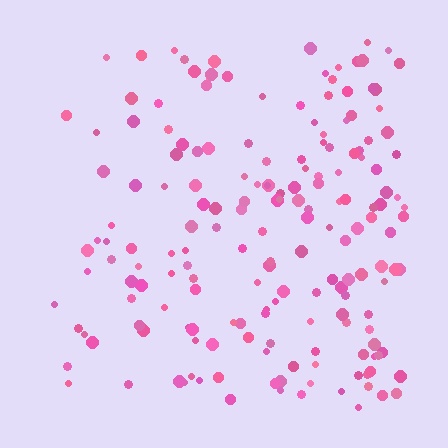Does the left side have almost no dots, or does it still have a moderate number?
Still a moderate number, just noticeably fewer than the right.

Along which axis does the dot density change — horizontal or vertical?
Horizontal.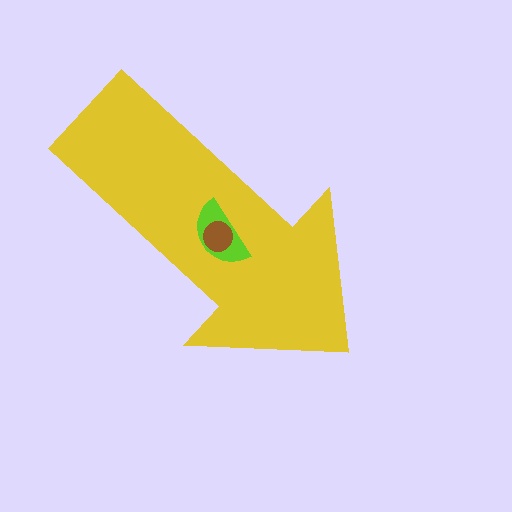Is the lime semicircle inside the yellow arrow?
Yes.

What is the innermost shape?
The brown circle.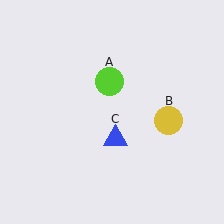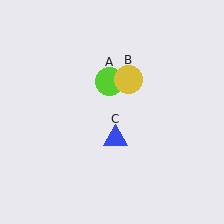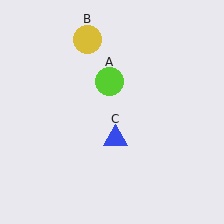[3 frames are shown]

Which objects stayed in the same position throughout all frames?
Lime circle (object A) and blue triangle (object C) remained stationary.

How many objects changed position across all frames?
1 object changed position: yellow circle (object B).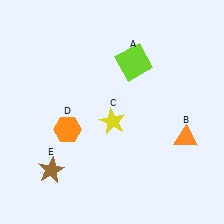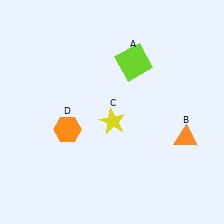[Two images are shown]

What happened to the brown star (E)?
The brown star (E) was removed in Image 2. It was in the bottom-left area of Image 1.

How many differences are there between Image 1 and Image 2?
There is 1 difference between the two images.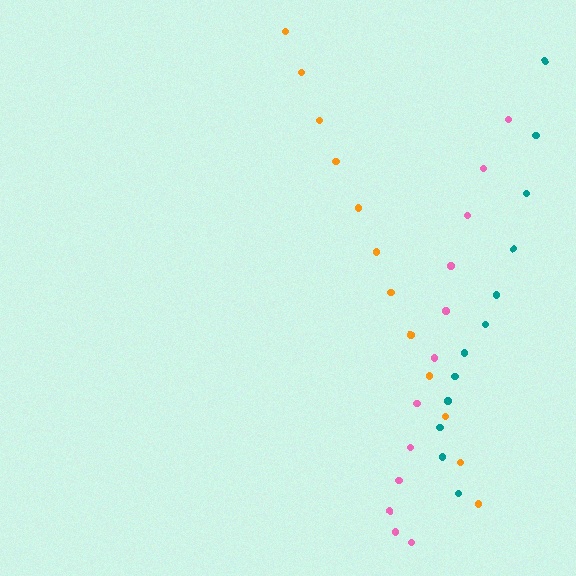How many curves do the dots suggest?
There are 3 distinct paths.